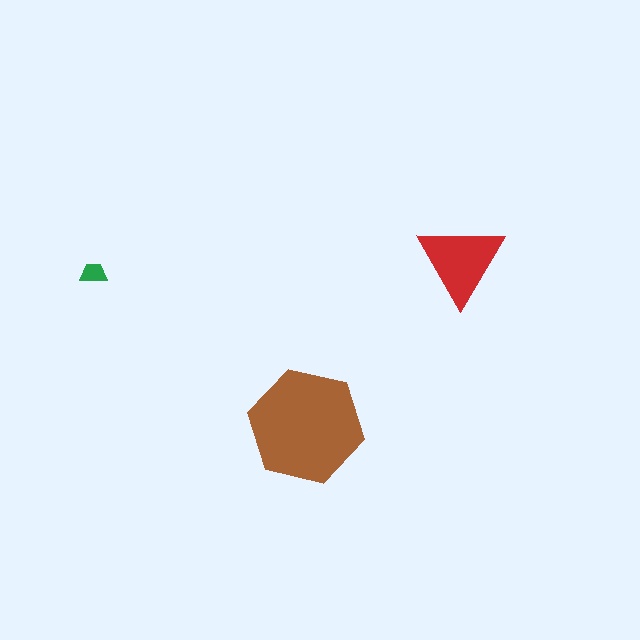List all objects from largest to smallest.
The brown hexagon, the red triangle, the green trapezoid.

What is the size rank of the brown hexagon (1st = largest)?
1st.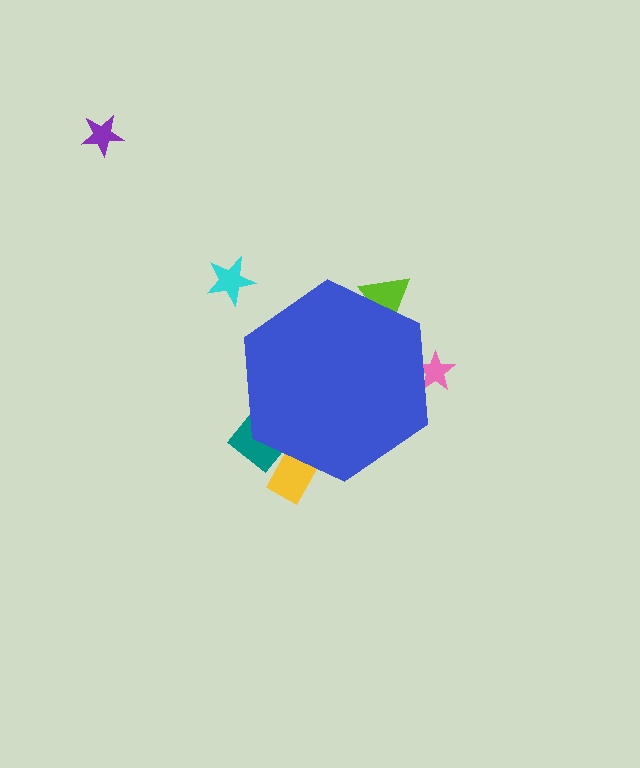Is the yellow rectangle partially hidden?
Yes, the yellow rectangle is partially hidden behind the blue hexagon.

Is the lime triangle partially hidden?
Yes, the lime triangle is partially hidden behind the blue hexagon.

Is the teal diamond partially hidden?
Yes, the teal diamond is partially hidden behind the blue hexagon.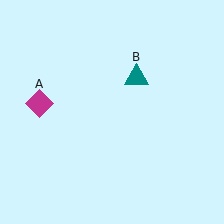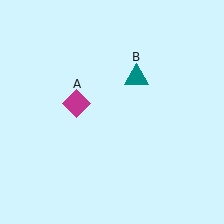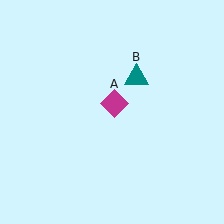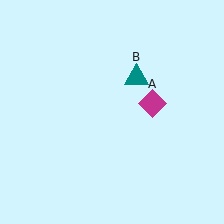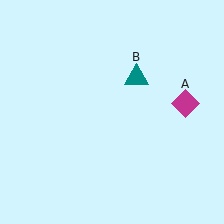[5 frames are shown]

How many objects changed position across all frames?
1 object changed position: magenta diamond (object A).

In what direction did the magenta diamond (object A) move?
The magenta diamond (object A) moved right.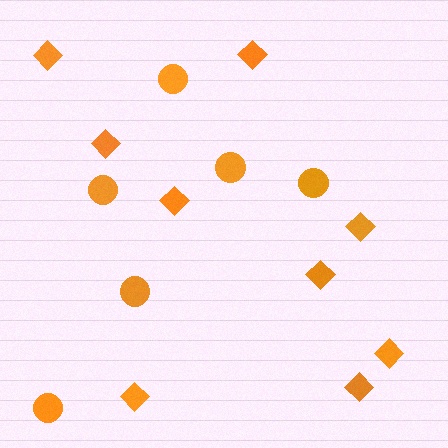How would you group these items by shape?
There are 2 groups: one group of diamonds (9) and one group of circles (6).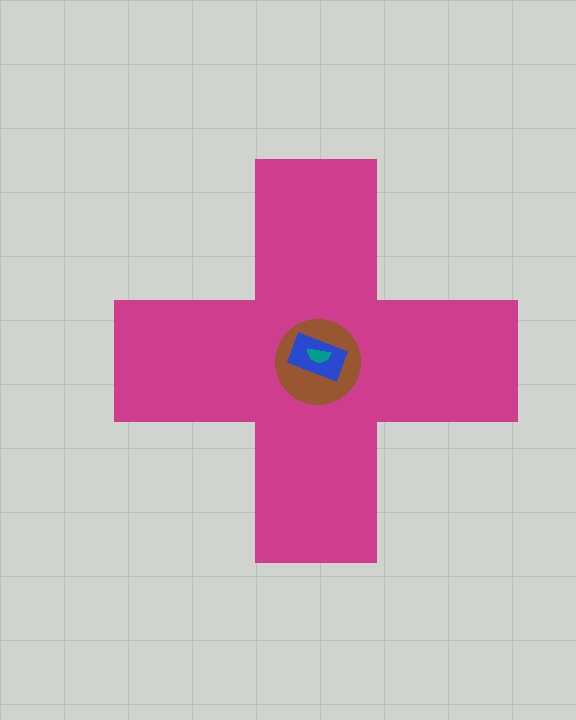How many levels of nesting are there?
4.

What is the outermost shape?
The magenta cross.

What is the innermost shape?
The teal semicircle.